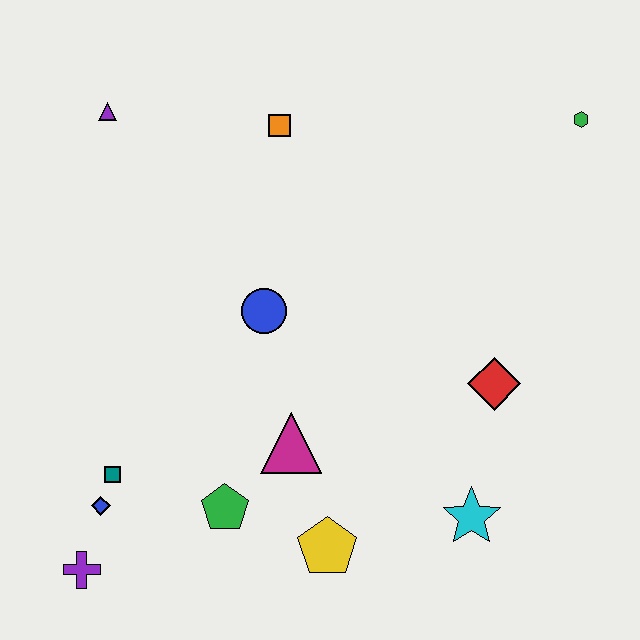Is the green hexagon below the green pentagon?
No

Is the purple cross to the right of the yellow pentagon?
No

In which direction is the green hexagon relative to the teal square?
The green hexagon is to the right of the teal square.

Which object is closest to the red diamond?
The cyan star is closest to the red diamond.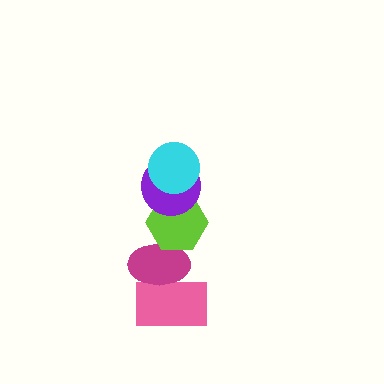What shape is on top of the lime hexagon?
The purple circle is on top of the lime hexagon.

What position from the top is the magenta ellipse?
The magenta ellipse is 4th from the top.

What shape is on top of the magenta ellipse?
The lime hexagon is on top of the magenta ellipse.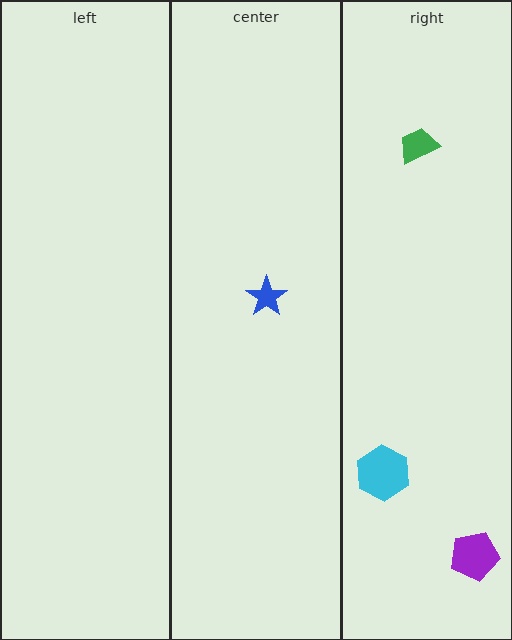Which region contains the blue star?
The center region.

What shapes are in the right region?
The purple pentagon, the green trapezoid, the cyan hexagon.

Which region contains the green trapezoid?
The right region.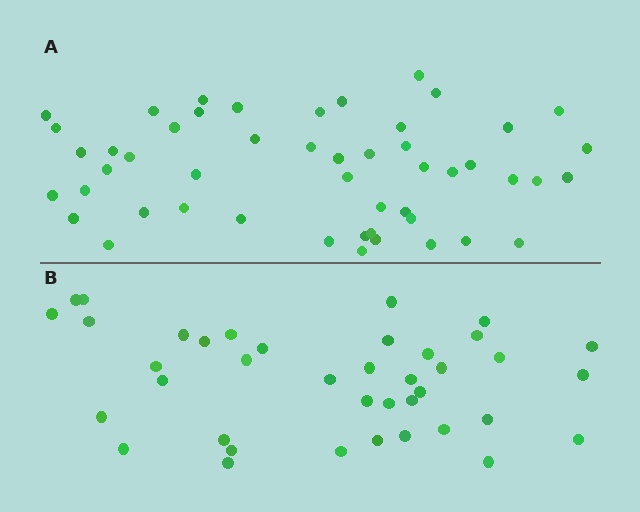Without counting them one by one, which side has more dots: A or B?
Region A (the top region) has more dots.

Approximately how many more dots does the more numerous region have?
Region A has roughly 12 or so more dots than region B.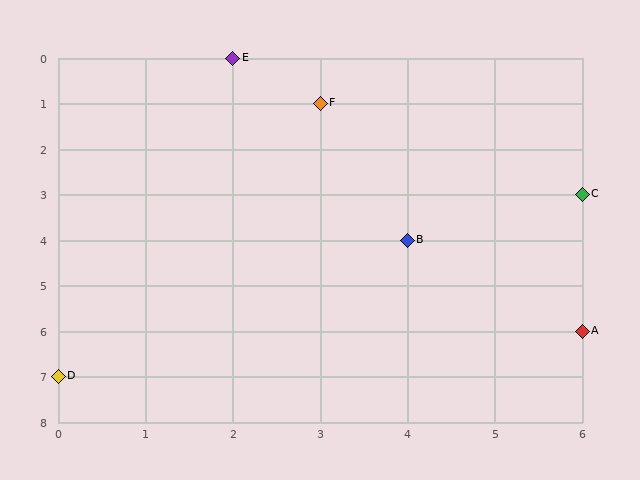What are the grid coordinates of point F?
Point F is at grid coordinates (3, 1).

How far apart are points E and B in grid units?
Points E and B are 2 columns and 4 rows apart (about 4.5 grid units diagonally).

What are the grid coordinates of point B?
Point B is at grid coordinates (4, 4).